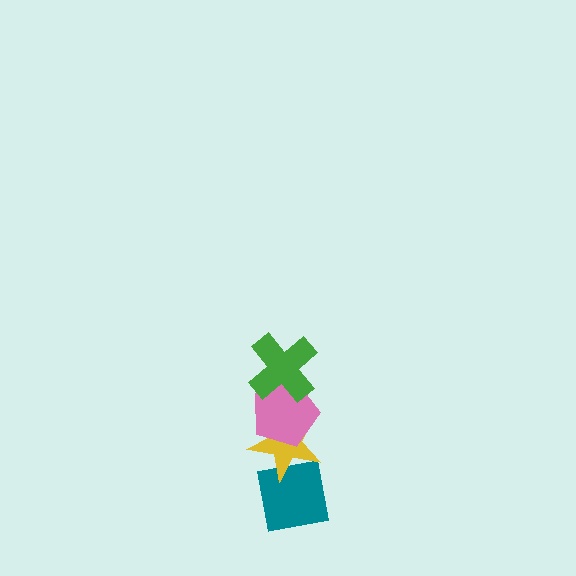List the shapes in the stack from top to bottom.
From top to bottom: the green cross, the pink pentagon, the yellow star, the teal square.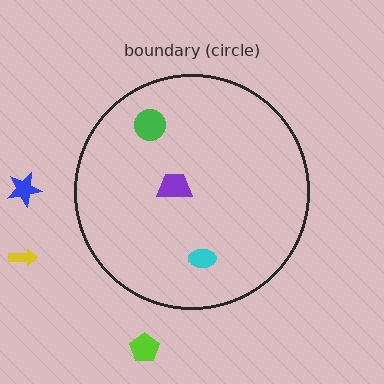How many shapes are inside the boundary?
3 inside, 3 outside.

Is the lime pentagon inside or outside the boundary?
Outside.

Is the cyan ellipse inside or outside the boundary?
Inside.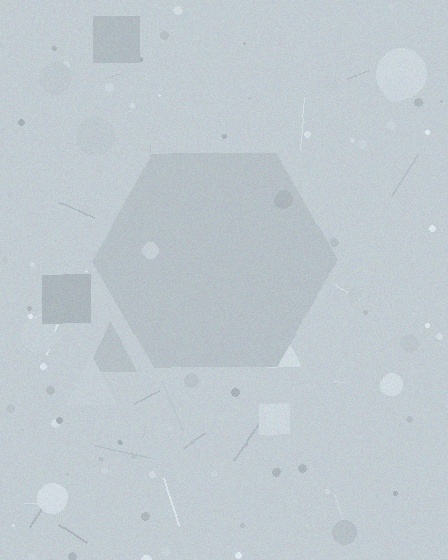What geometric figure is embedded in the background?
A hexagon is embedded in the background.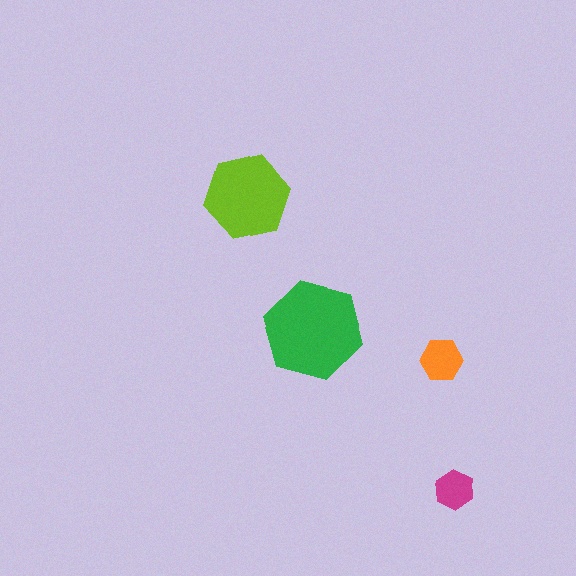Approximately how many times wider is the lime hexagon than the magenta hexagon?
About 2 times wider.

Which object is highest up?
The lime hexagon is topmost.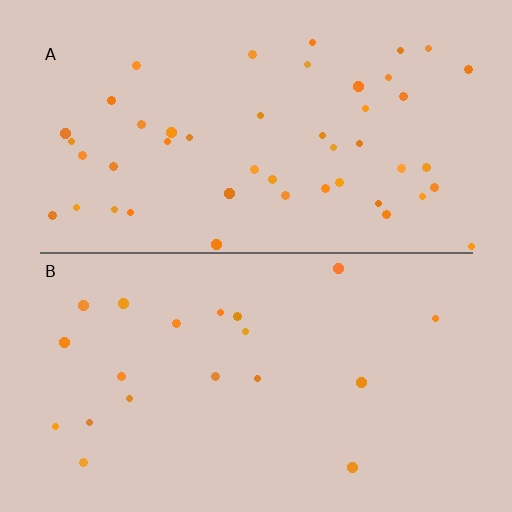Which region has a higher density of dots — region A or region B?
A (the top).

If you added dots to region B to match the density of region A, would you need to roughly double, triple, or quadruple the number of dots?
Approximately double.